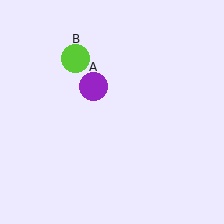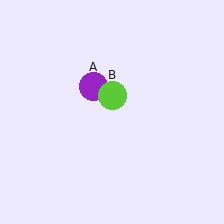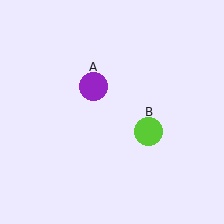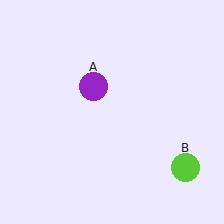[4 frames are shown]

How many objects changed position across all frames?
1 object changed position: lime circle (object B).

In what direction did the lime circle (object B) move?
The lime circle (object B) moved down and to the right.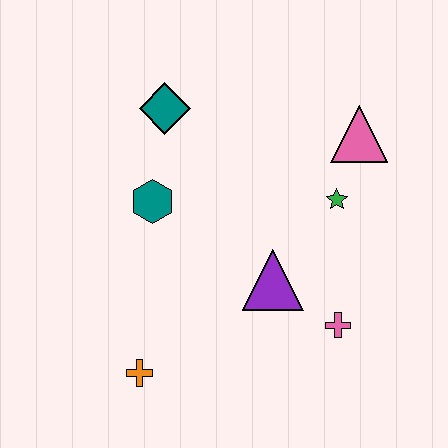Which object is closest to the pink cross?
The purple triangle is closest to the pink cross.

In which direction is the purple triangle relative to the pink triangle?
The purple triangle is below the pink triangle.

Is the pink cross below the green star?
Yes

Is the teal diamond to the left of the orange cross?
No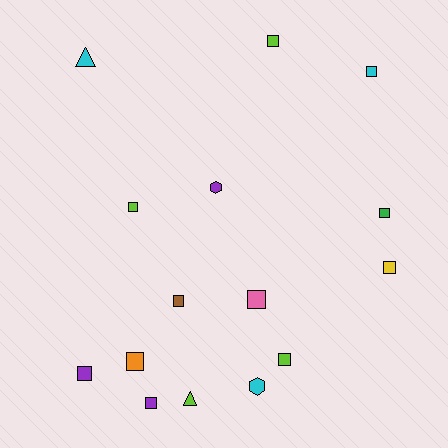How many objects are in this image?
There are 15 objects.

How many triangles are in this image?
There are 2 triangles.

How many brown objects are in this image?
There is 1 brown object.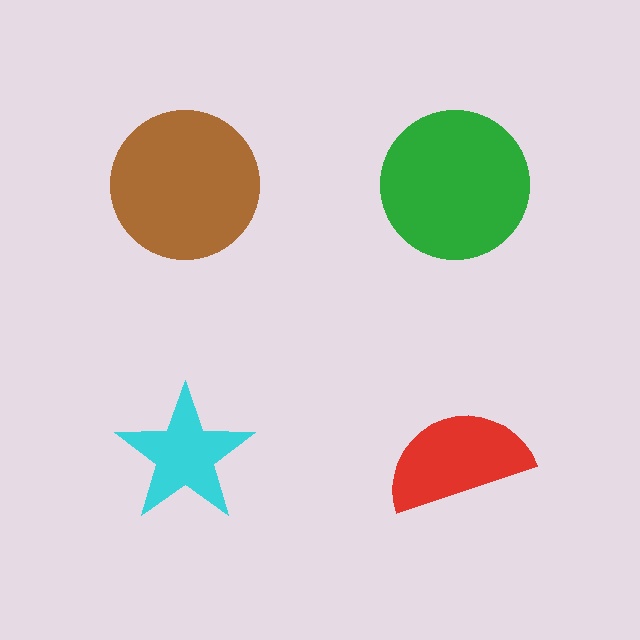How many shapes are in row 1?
2 shapes.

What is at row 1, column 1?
A brown circle.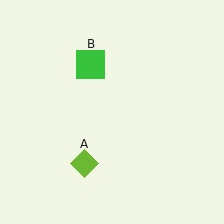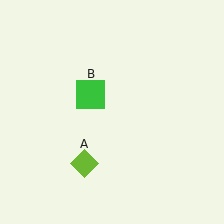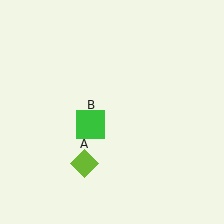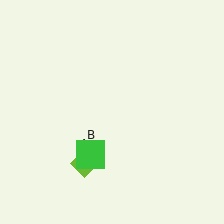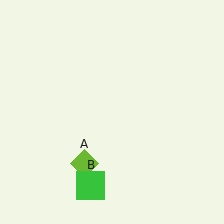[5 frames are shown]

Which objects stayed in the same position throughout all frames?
Lime diamond (object A) remained stationary.